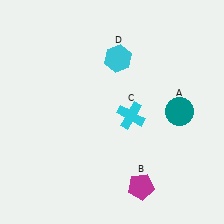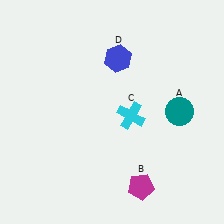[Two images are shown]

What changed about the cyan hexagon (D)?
In Image 1, D is cyan. In Image 2, it changed to blue.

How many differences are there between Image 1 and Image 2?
There is 1 difference between the two images.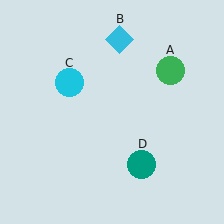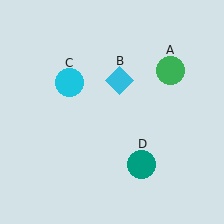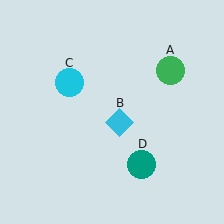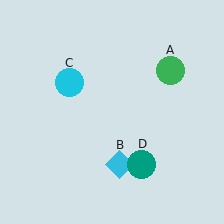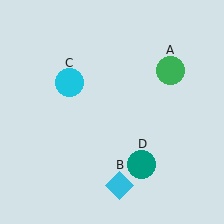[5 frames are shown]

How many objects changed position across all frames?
1 object changed position: cyan diamond (object B).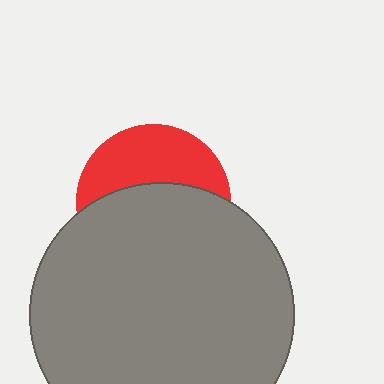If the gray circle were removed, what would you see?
You would see the complete red circle.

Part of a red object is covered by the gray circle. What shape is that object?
It is a circle.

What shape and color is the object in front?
The object in front is a gray circle.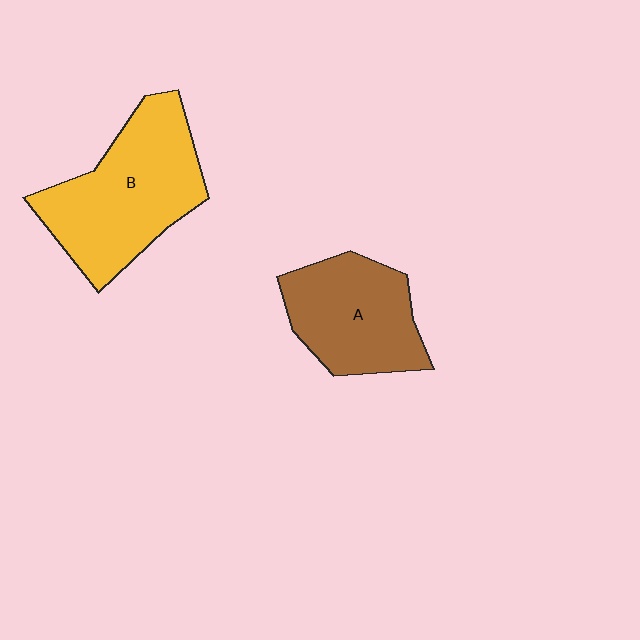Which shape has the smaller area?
Shape A (brown).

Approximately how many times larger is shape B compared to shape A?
Approximately 1.3 times.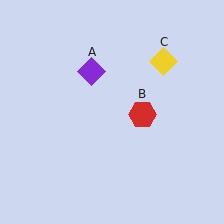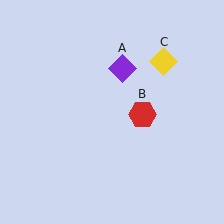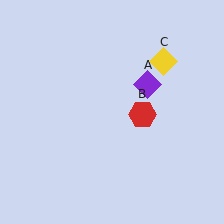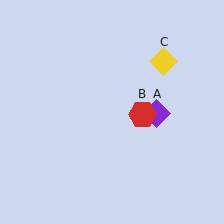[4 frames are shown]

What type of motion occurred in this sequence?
The purple diamond (object A) rotated clockwise around the center of the scene.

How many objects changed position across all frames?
1 object changed position: purple diamond (object A).